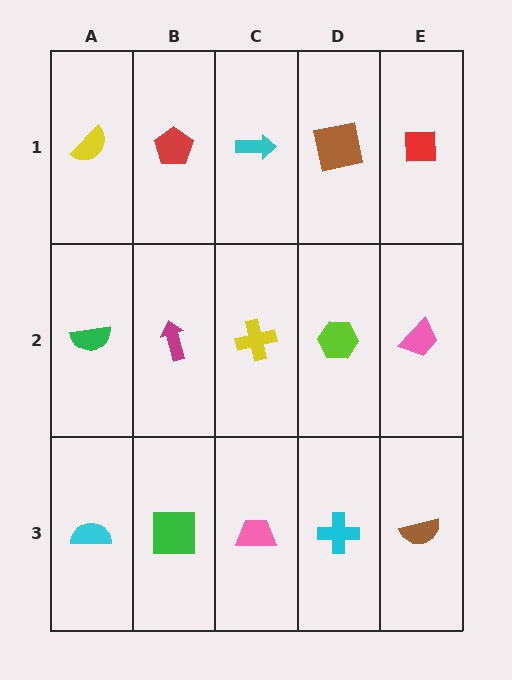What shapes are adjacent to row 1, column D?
A lime hexagon (row 2, column D), a cyan arrow (row 1, column C), a red square (row 1, column E).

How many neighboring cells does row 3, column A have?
2.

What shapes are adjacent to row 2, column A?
A yellow semicircle (row 1, column A), a cyan semicircle (row 3, column A), a magenta arrow (row 2, column B).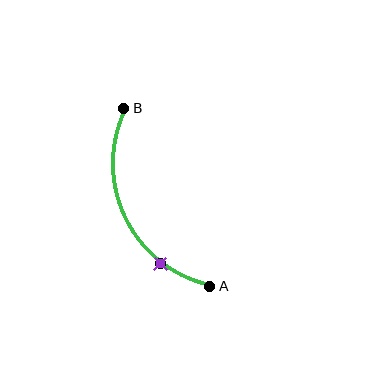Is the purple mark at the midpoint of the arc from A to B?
No. The purple mark lies on the arc but is closer to endpoint A. The arc midpoint would be at the point on the curve equidistant along the arc from both A and B.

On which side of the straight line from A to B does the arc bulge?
The arc bulges to the left of the straight line connecting A and B.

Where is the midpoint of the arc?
The arc midpoint is the point on the curve farthest from the straight line joining A and B. It sits to the left of that line.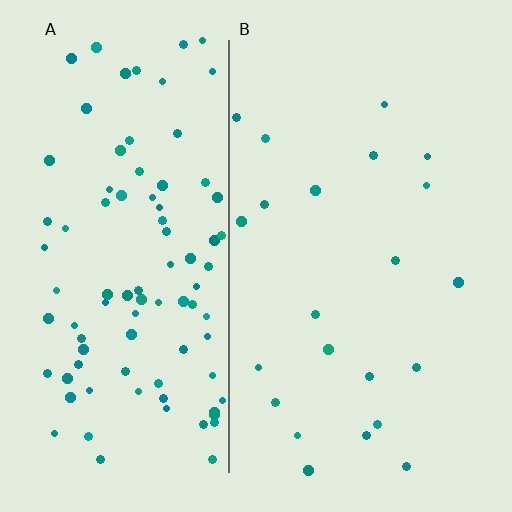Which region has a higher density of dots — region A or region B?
A (the left).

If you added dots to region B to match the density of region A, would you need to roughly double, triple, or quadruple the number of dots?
Approximately quadruple.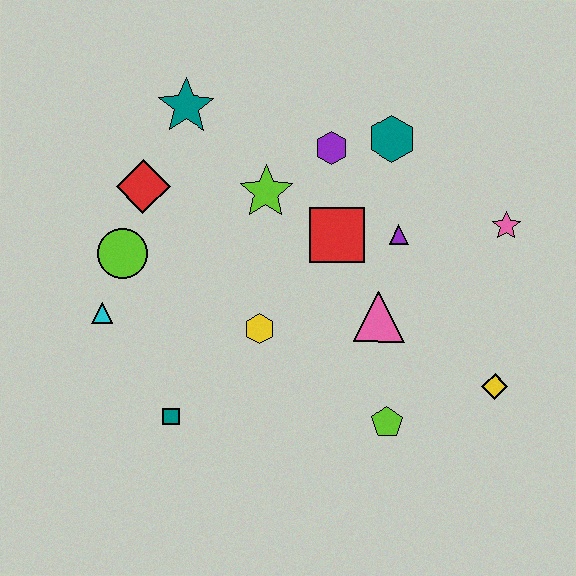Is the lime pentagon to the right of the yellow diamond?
No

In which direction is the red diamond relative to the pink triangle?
The red diamond is to the left of the pink triangle.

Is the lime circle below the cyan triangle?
No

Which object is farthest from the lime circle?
The yellow diamond is farthest from the lime circle.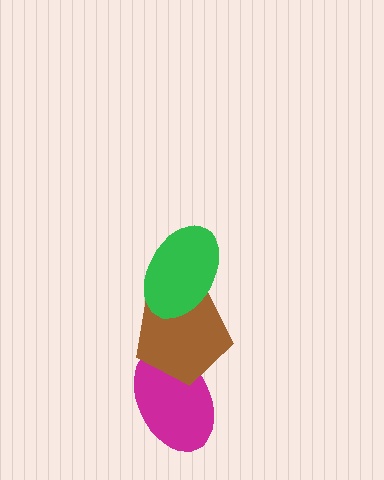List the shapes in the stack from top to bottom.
From top to bottom: the green ellipse, the brown pentagon, the magenta ellipse.